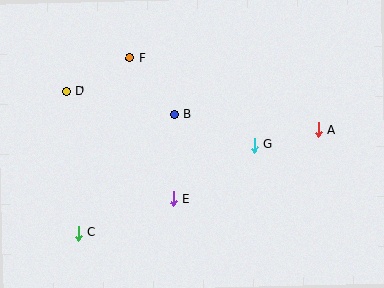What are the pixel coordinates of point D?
Point D is at (66, 91).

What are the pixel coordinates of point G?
Point G is at (254, 145).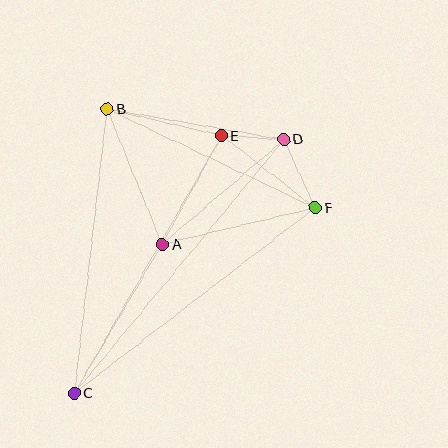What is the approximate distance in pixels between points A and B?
The distance between A and B is approximately 146 pixels.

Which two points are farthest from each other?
Points C and D are farthest from each other.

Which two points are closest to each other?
Points D and E are closest to each other.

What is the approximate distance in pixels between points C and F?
The distance between C and F is approximately 304 pixels.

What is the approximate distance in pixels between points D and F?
The distance between D and F is approximately 75 pixels.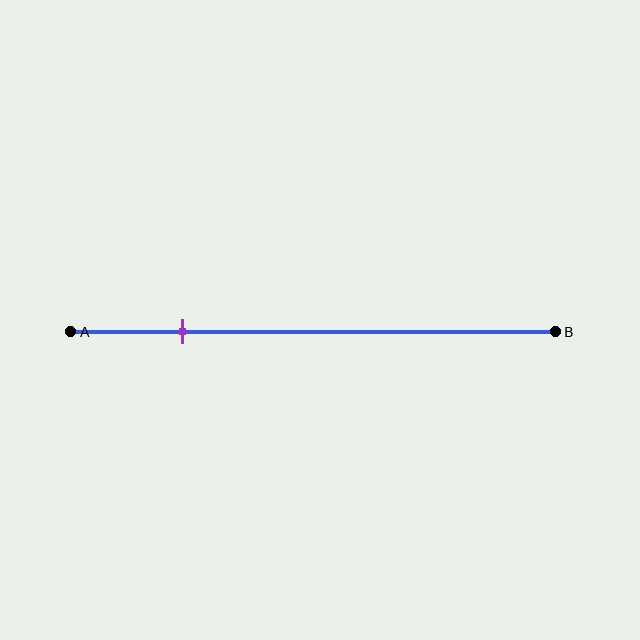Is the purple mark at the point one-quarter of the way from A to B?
Yes, the mark is approximately at the one-quarter point.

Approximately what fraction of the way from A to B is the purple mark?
The purple mark is approximately 25% of the way from A to B.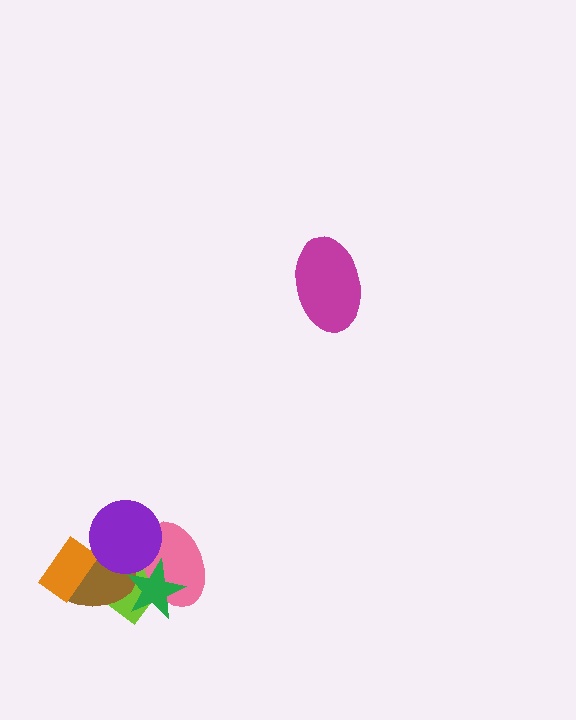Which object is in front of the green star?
The purple circle is in front of the green star.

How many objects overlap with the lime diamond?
4 objects overlap with the lime diamond.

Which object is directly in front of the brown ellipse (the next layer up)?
The orange rectangle is directly in front of the brown ellipse.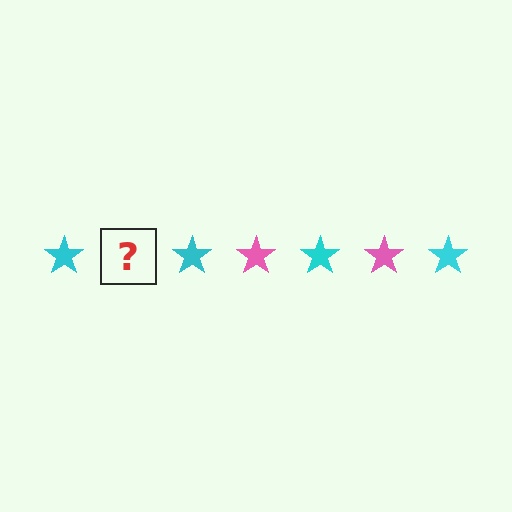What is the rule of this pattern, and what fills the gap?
The rule is that the pattern cycles through cyan, pink stars. The gap should be filled with a pink star.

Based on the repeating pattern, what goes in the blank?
The blank should be a pink star.